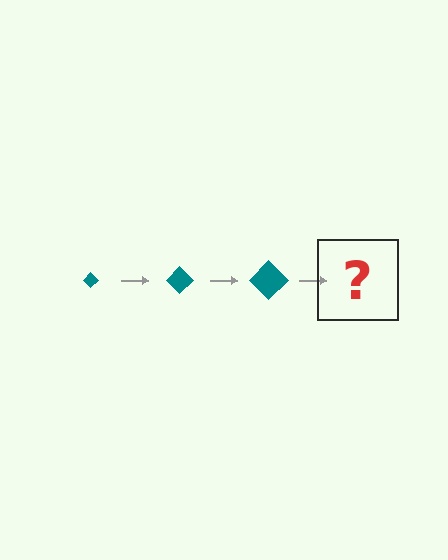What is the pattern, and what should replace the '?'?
The pattern is that the diamond gets progressively larger each step. The '?' should be a teal diamond, larger than the previous one.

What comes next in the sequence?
The next element should be a teal diamond, larger than the previous one.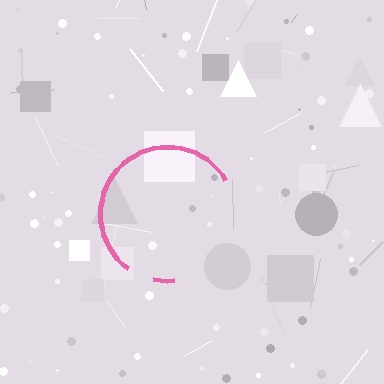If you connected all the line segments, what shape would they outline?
They would outline a circle.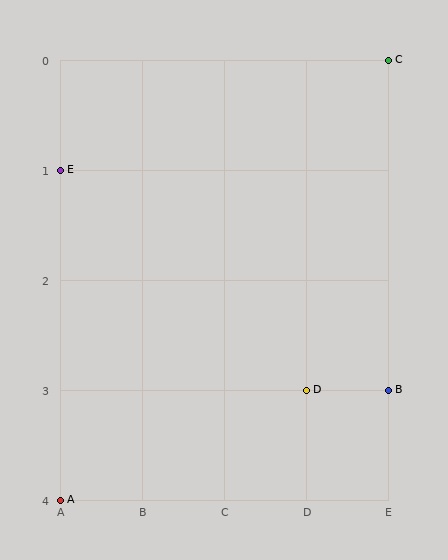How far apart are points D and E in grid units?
Points D and E are 3 columns and 2 rows apart (about 3.6 grid units diagonally).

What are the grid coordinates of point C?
Point C is at grid coordinates (E, 0).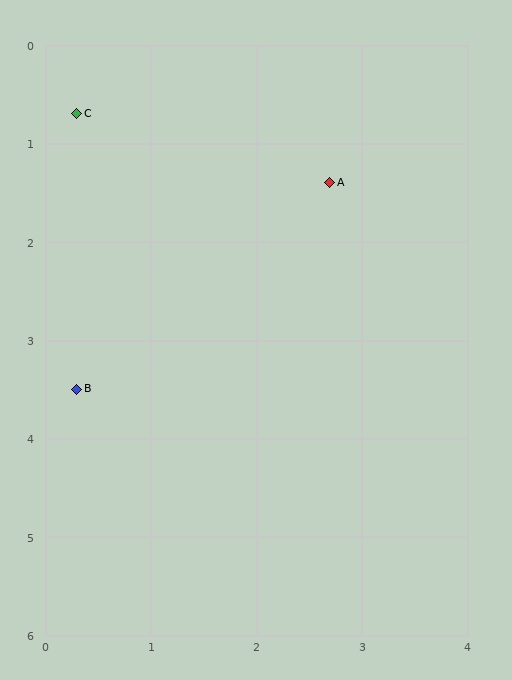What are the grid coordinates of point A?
Point A is at approximately (2.7, 1.4).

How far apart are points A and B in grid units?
Points A and B are about 3.2 grid units apart.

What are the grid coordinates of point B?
Point B is at approximately (0.3, 3.5).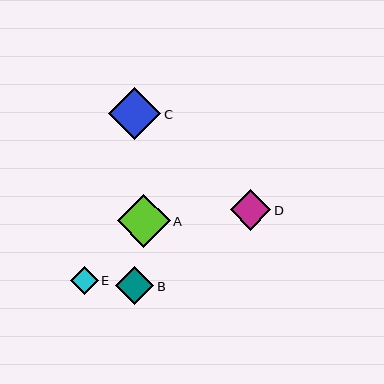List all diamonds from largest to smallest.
From largest to smallest: A, C, D, B, E.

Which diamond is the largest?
Diamond A is the largest with a size of approximately 53 pixels.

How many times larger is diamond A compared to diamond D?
Diamond A is approximately 1.3 times the size of diamond D.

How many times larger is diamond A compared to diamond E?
Diamond A is approximately 2.0 times the size of diamond E.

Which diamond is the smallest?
Diamond E is the smallest with a size of approximately 27 pixels.